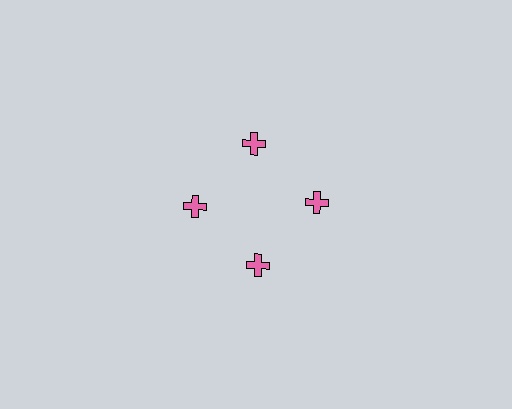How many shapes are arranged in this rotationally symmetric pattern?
There are 4 shapes, arranged in 4 groups of 1.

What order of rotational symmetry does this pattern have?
This pattern has 4-fold rotational symmetry.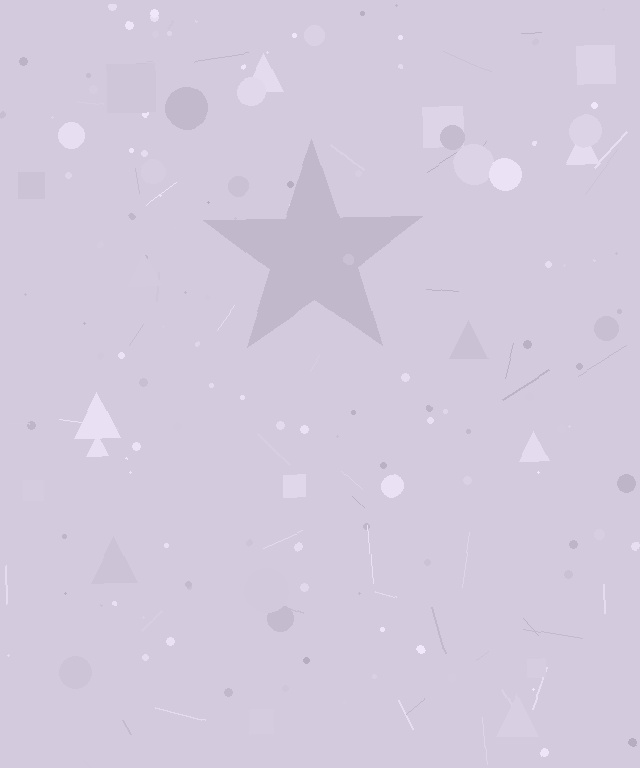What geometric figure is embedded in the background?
A star is embedded in the background.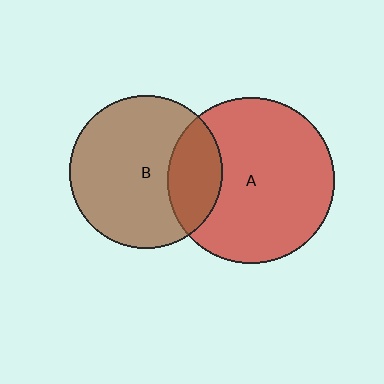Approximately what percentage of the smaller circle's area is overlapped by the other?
Approximately 25%.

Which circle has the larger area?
Circle A (red).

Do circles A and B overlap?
Yes.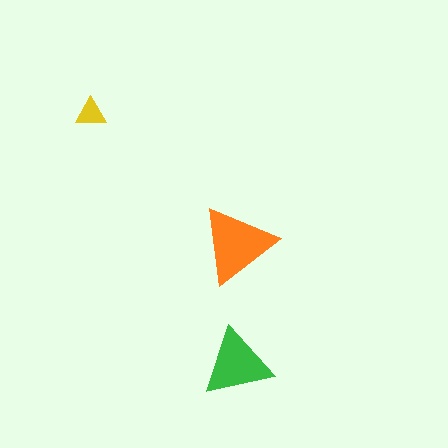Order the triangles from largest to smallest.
the orange one, the green one, the yellow one.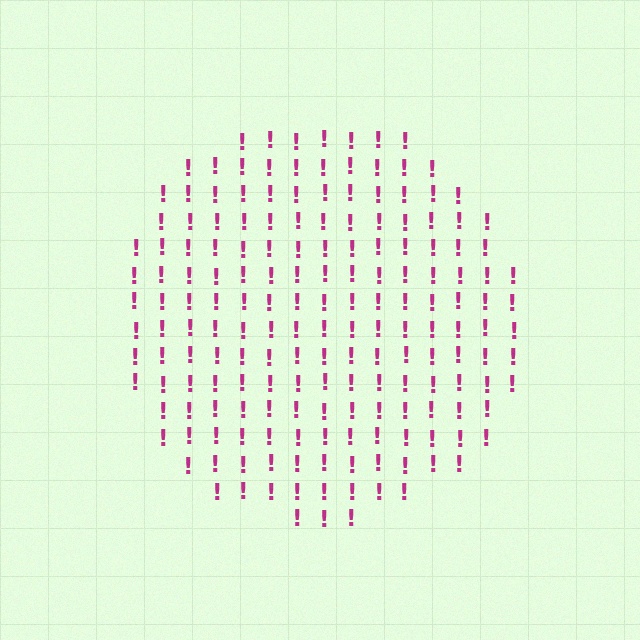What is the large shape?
The large shape is a circle.